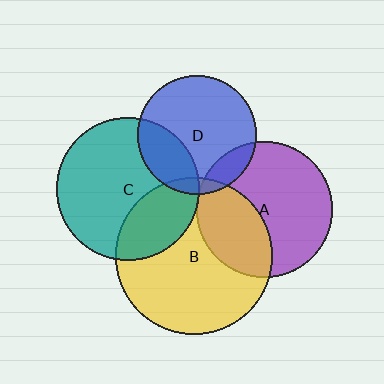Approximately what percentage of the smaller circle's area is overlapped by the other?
Approximately 35%.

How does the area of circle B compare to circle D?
Approximately 1.7 times.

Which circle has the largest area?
Circle B (yellow).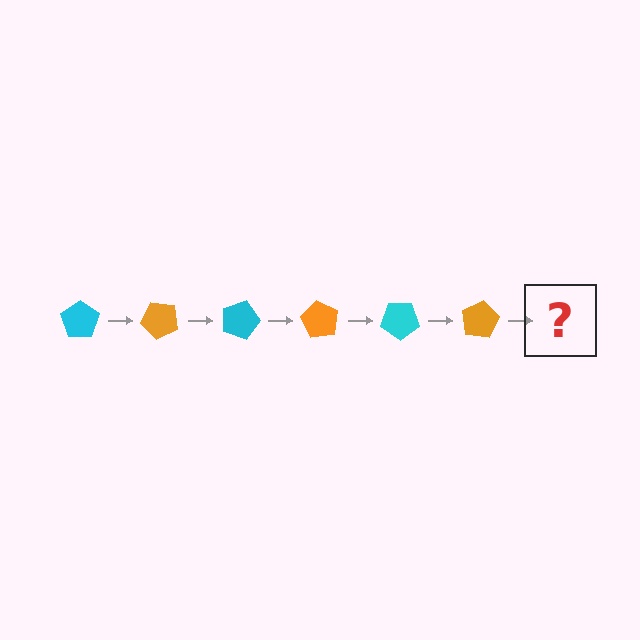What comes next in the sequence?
The next element should be a cyan pentagon, rotated 270 degrees from the start.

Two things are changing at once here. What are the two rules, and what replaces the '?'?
The two rules are that it rotates 45 degrees each step and the color cycles through cyan and orange. The '?' should be a cyan pentagon, rotated 270 degrees from the start.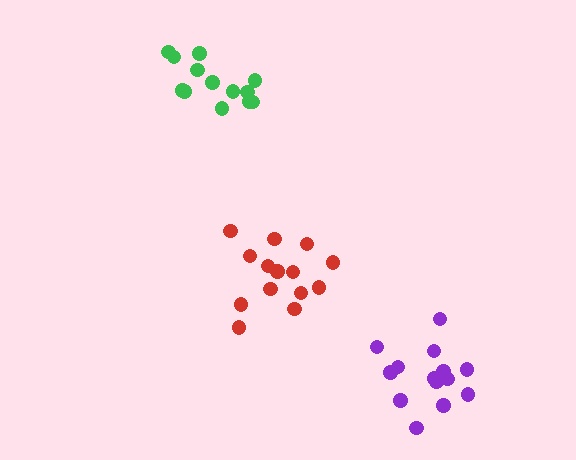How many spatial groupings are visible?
There are 3 spatial groupings.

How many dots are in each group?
Group 1: 13 dots, Group 2: 14 dots, Group 3: 14 dots (41 total).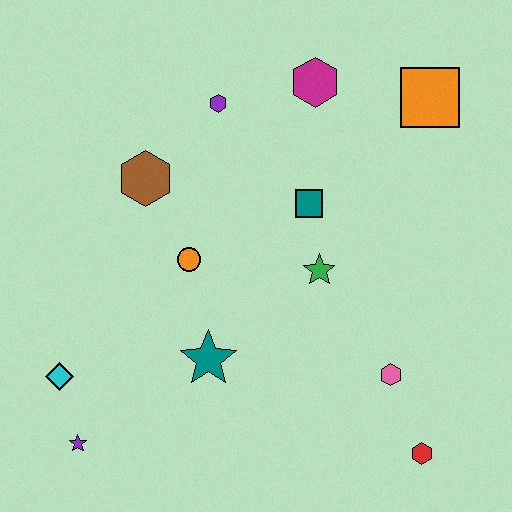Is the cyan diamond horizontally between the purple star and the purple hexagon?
No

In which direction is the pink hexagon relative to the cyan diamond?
The pink hexagon is to the right of the cyan diamond.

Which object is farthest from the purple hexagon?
The red hexagon is farthest from the purple hexagon.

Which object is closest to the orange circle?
The brown hexagon is closest to the orange circle.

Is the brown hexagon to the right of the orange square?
No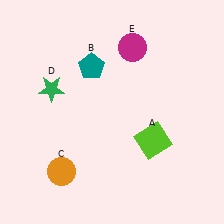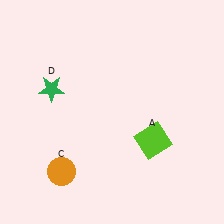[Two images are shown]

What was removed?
The teal pentagon (B), the magenta circle (E) were removed in Image 2.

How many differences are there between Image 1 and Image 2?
There are 2 differences between the two images.